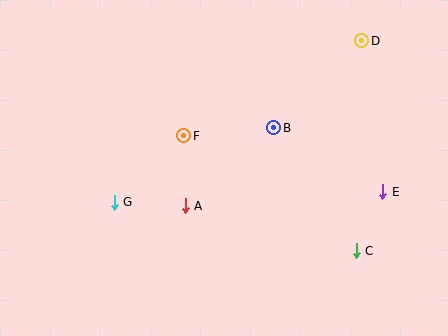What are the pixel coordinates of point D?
Point D is at (362, 41).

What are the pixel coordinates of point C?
Point C is at (356, 251).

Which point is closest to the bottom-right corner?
Point C is closest to the bottom-right corner.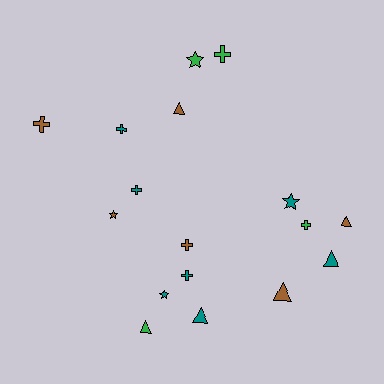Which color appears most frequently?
Teal, with 7 objects.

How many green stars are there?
There is 1 green star.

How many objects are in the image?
There are 17 objects.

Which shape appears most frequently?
Cross, with 7 objects.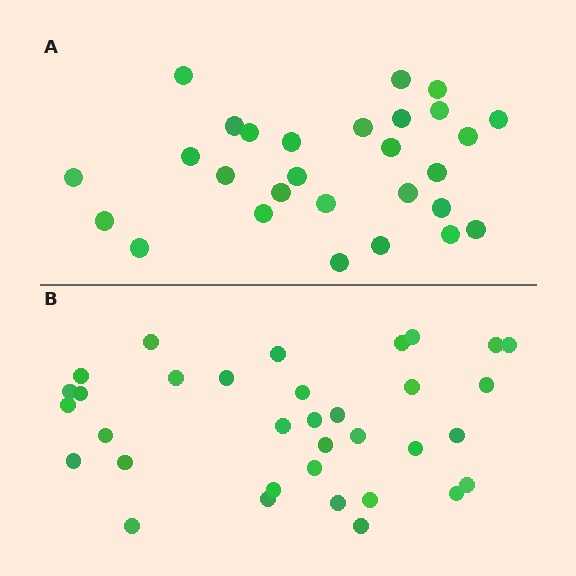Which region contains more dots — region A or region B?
Region B (the bottom region) has more dots.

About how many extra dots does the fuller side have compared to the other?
Region B has about 6 more dots than region A.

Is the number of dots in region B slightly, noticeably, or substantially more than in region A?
Region B has only slightly more — the two regions are fairly close. The ratio is roughly 1.2 to 1.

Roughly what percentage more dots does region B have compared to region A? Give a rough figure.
About 20% more.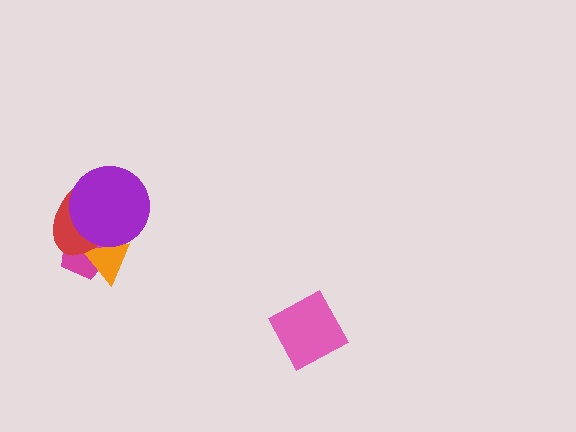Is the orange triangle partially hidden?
Yes, it is partially covered by another shape.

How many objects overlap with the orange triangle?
3 objects overlap with the orange triangle.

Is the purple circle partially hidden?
No, no other shape covers it.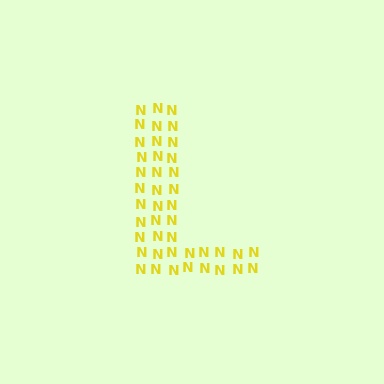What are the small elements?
The small elements are letter N's.